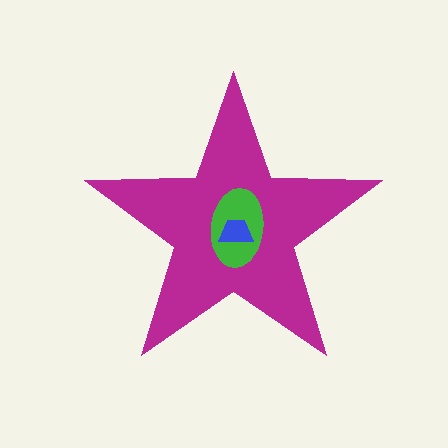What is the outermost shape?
The magenta star.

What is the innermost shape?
The blue trapezoid.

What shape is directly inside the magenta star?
The green ellipse.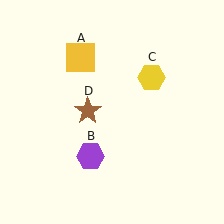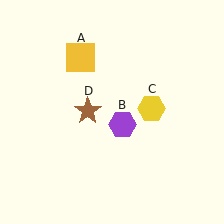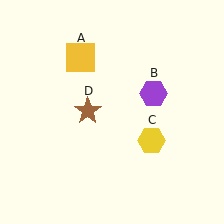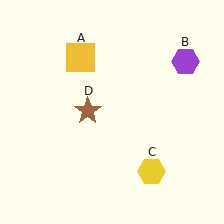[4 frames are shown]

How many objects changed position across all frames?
2 objects changed position: purple hexagon (object B), yellow hexagon (object C).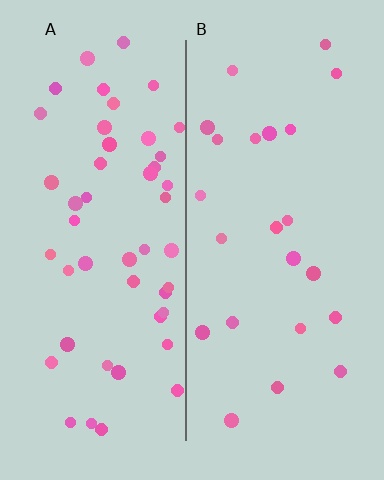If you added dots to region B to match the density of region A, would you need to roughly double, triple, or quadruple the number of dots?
Approximately double.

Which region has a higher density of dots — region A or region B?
A (the left).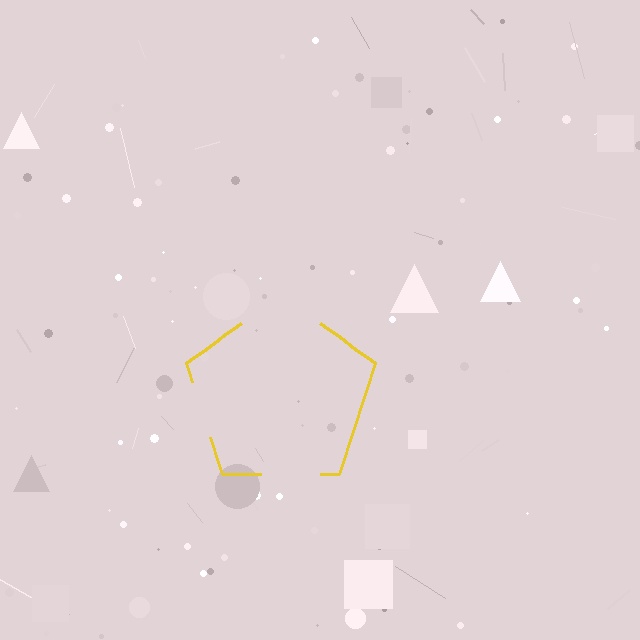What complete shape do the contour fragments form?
The contour fragments form a pentagon.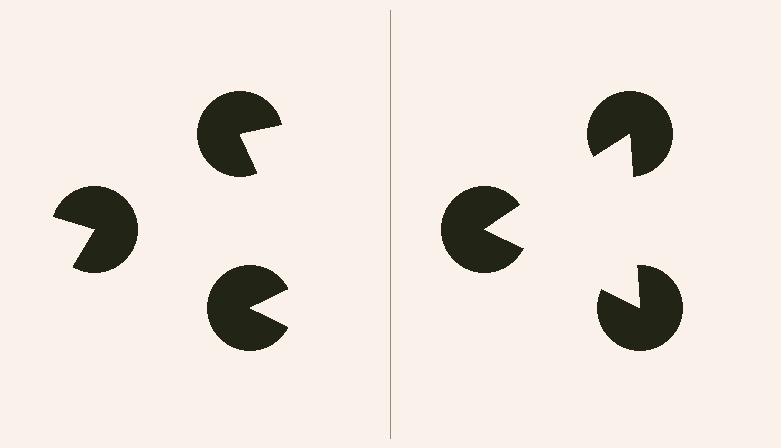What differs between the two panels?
The pac-man discs are positioned identically on both sides; only the wedge orientations differ. On the right they align to a triangle; on the left they are misaligned.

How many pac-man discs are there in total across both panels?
6 — 3 on each side.